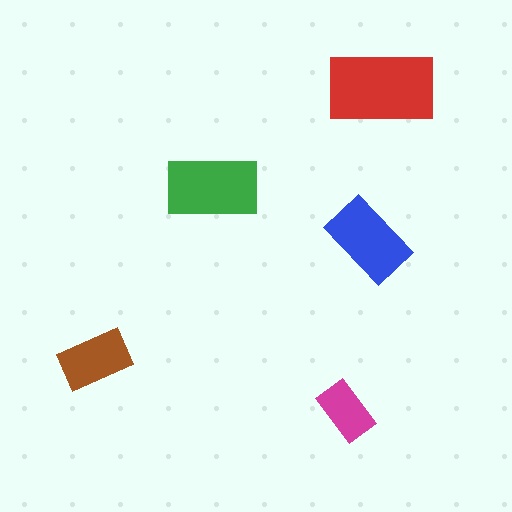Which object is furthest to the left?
The brown rectangle is leftmost.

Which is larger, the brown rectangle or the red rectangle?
The red one.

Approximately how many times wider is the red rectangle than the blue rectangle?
About 1.5 times wider.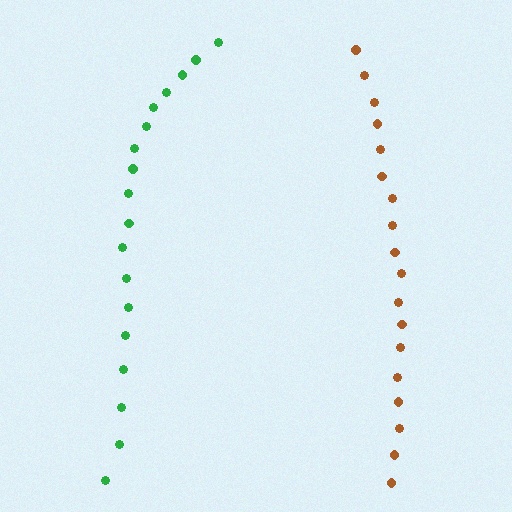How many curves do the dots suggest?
There are 2 distinct paths.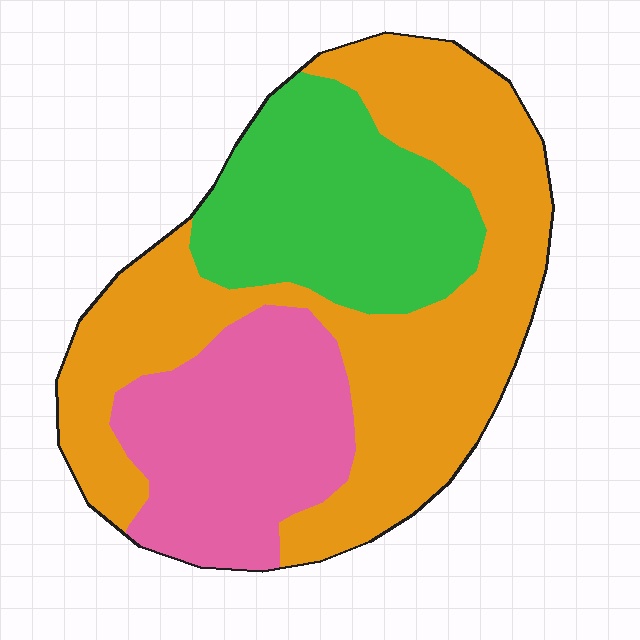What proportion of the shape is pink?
Pink takes up about one quarter (1/4) of the shape.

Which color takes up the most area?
Orange, at roughly 50%.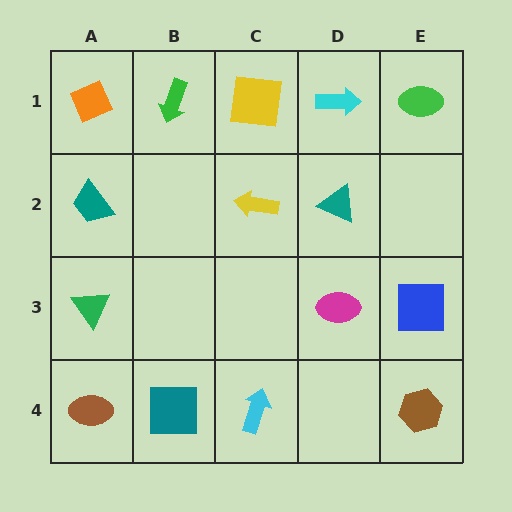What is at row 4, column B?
A teal square.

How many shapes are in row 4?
4 shapes.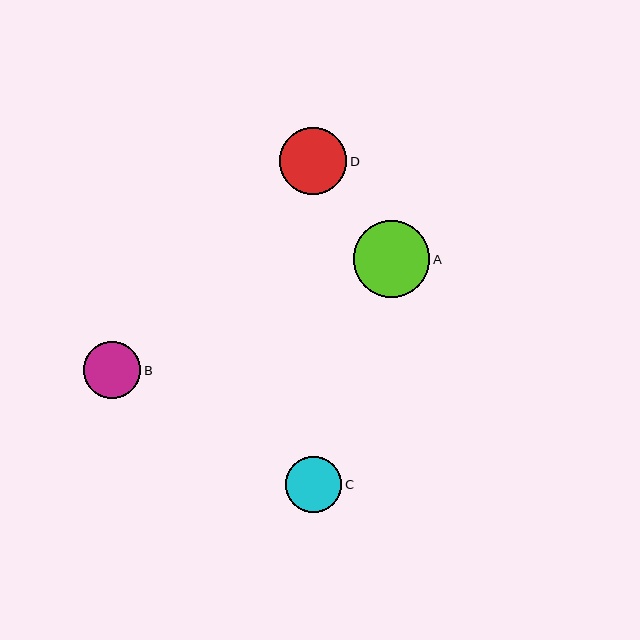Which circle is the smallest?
Circle C is the smallest with a size of approximately 57 pixels.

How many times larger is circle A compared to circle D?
Circle A is approximately 1.1 times the size of circle D.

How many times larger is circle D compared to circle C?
Circle D is approximately 1.2 times the size of circle C.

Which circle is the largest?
Circle A is the largest with a size of approximately 76 pixels.